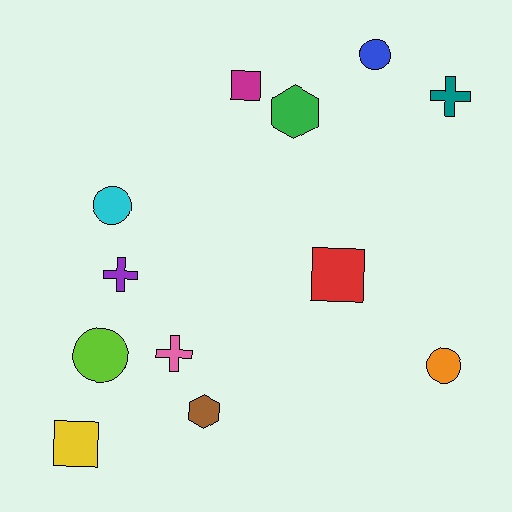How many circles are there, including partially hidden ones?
There are 4 circles.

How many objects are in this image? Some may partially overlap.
There are 12 objects.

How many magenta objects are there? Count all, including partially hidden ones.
There is 1 magenta object.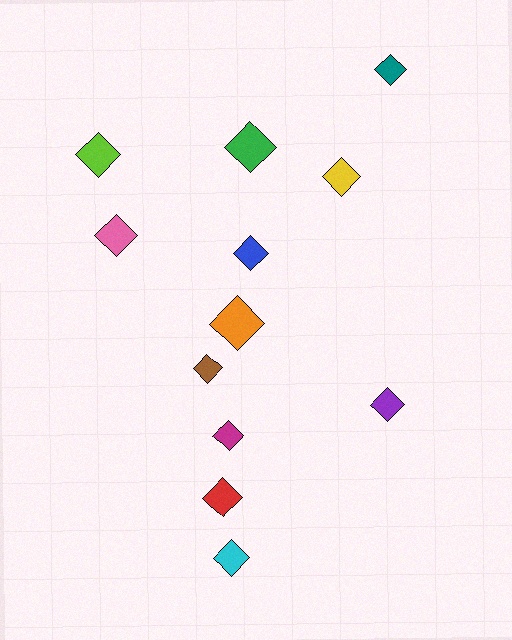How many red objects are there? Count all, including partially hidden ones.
There is 1 red object.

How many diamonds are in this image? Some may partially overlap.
There are 12 diamonds.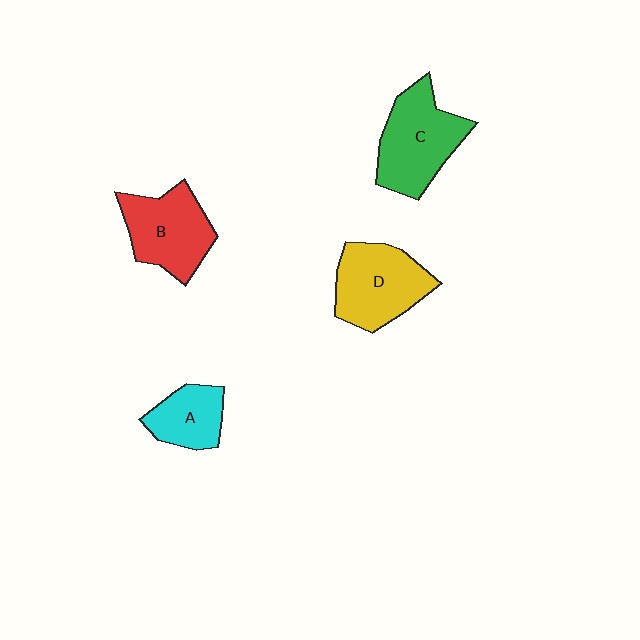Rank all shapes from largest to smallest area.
From largest to smallest: C (green), D (yellow), B (red), A (cyan).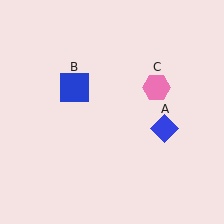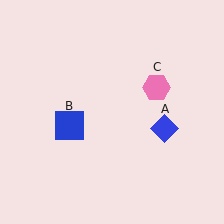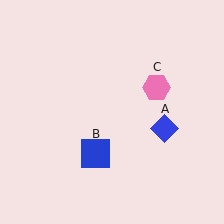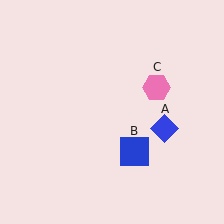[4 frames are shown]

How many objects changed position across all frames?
1 object changed position: blue square (object B).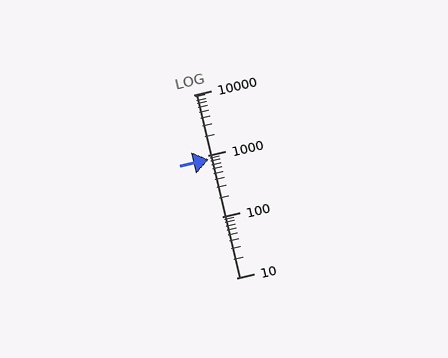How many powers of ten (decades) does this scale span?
The scale spans 3 decades, from 10 to 10000.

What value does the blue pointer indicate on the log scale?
The pointer indicates approximately 860.